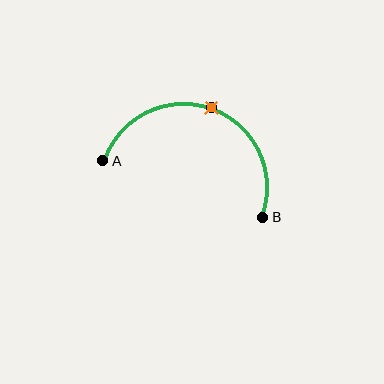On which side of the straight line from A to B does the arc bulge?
The arc bulges above the straight line connecting A and B.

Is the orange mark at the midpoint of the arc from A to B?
Yes. The orange mark lies on the arc at equal arc-length from both A and B — it is the arc midpoint.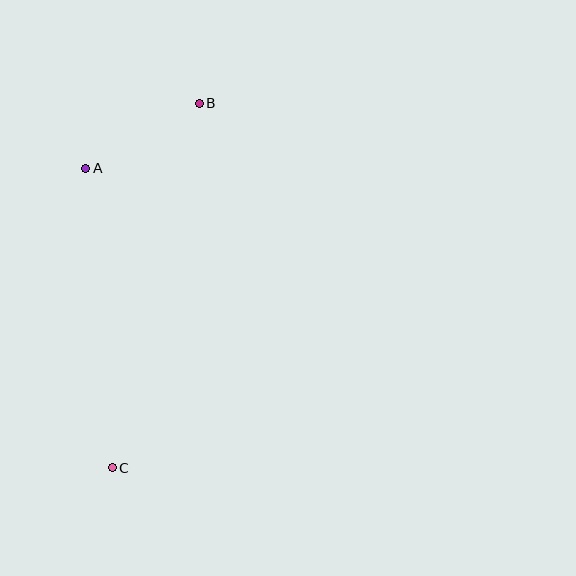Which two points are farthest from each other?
Points B and C are farthest from each other.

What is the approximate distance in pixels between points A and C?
The distance between A and C is approximately 301 pixels.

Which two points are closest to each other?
Points A and B are closest to each other.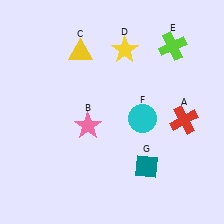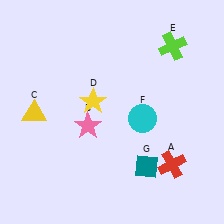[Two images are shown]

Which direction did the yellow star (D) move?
The yellow star (D) moved down.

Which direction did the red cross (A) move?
The red cross (A) moved down.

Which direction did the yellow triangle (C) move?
The yellow triangle (C) moved down.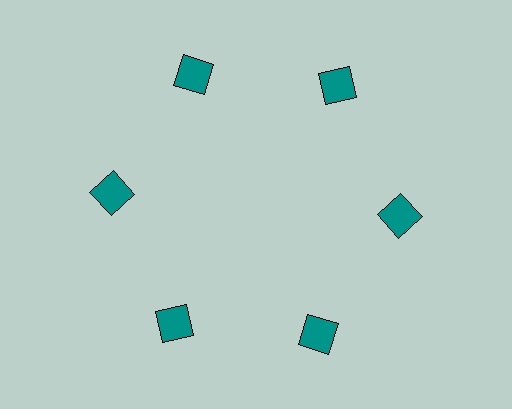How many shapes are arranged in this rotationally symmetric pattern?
There are 6 shapes, arranged in 6 groups of 1.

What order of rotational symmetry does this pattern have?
This pattern has 6-fold rotational symmetry.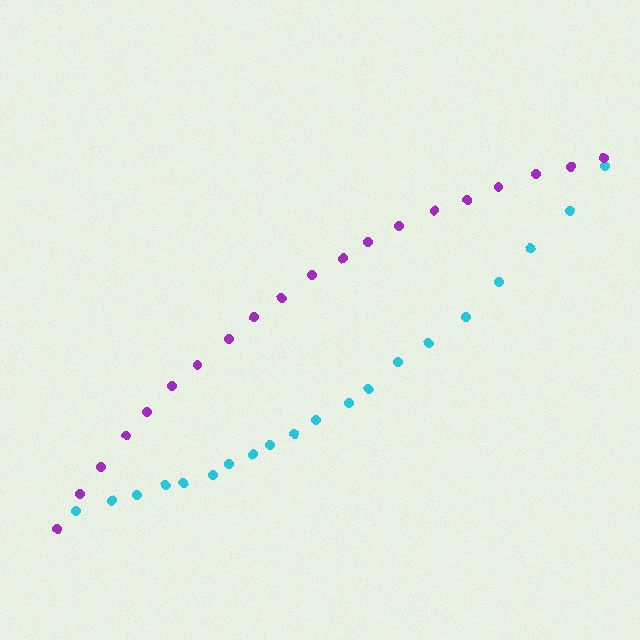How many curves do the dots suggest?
There are 2 distinct paths.